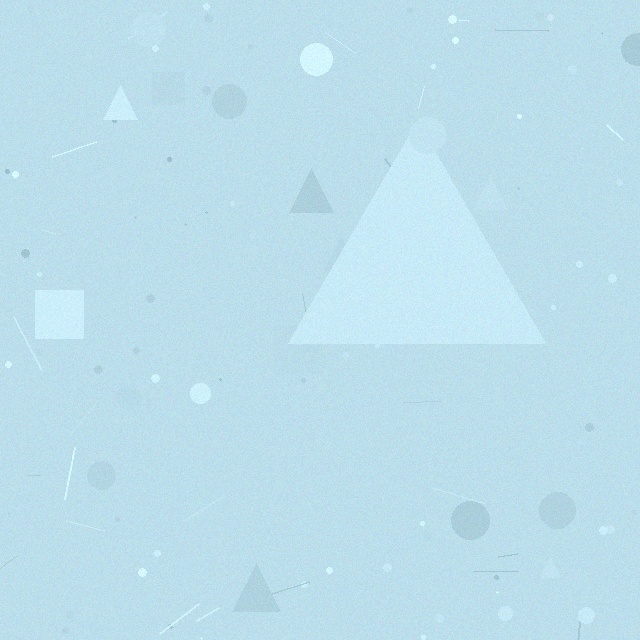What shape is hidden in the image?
A triangle is hidden in the image.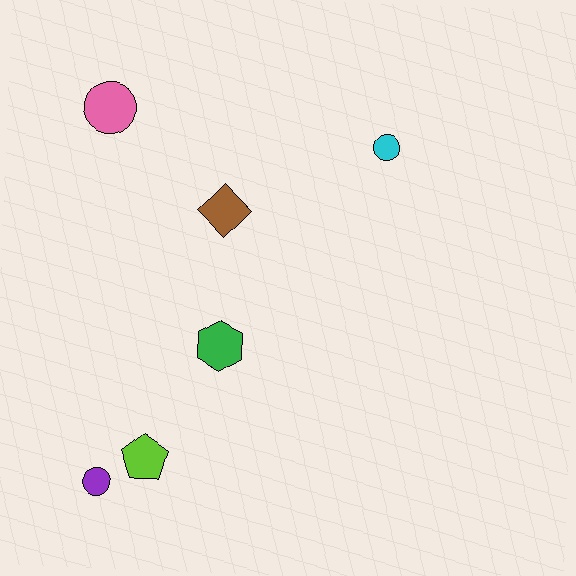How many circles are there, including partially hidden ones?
There are 3 circles.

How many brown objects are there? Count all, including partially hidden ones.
There is 1 brown object.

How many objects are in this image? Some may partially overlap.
There are 6 objects.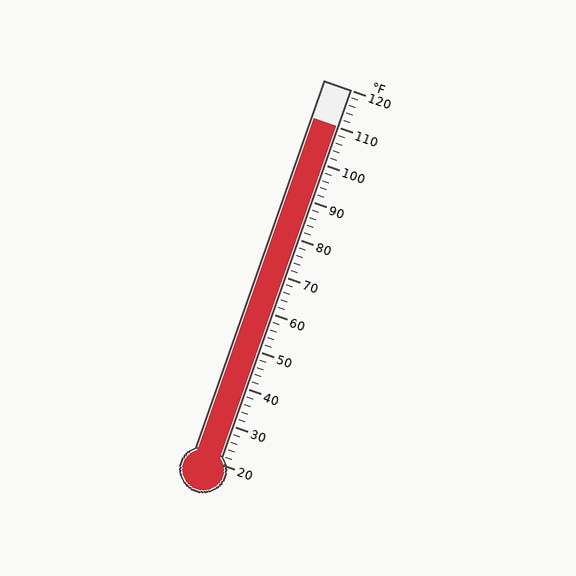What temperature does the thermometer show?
The thermometer shows approximately 110°F.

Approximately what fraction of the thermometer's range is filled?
The thermometer is filled to approximately 90% of its range.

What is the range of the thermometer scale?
The thermometer scale ranges from 20°F to 120°F.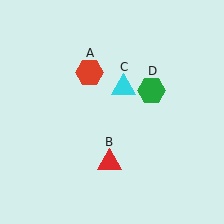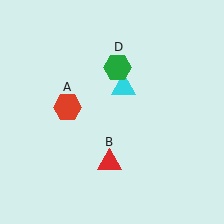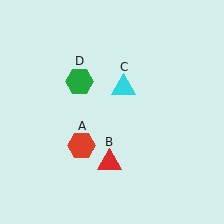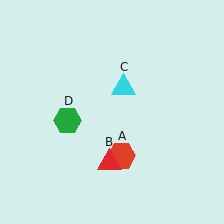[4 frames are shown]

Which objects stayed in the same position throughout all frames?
Red triangle (object B) and cyan triangle (object C) remained stationary.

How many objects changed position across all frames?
2 objects changed position: red hexagon (object A), green hexagon (object D).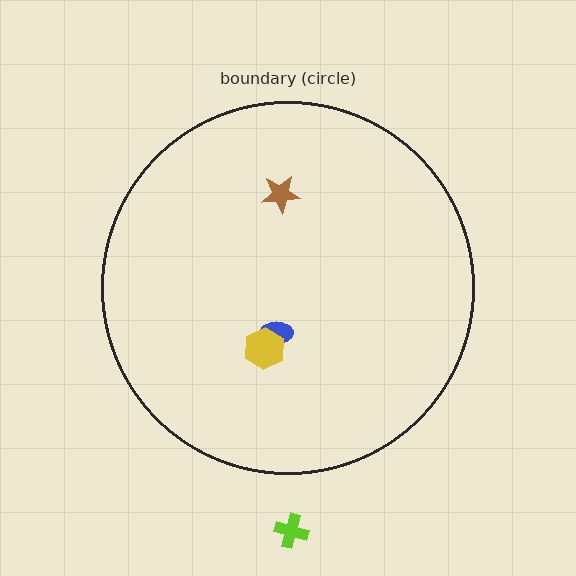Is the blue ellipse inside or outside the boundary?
Inside.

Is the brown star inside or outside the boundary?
Inside.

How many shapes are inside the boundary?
3 inside, 1 outside.